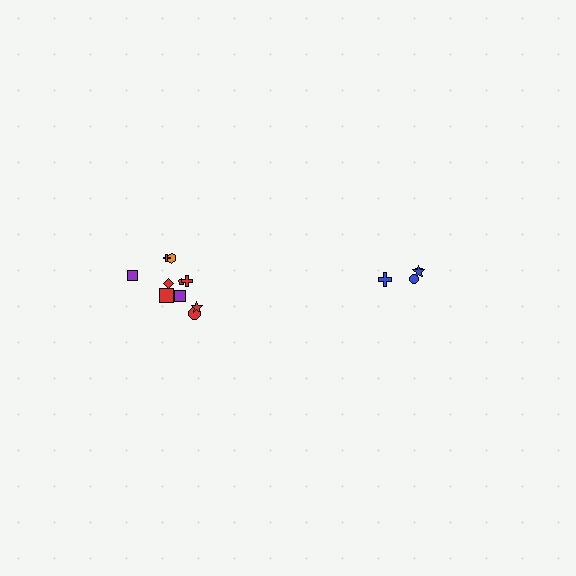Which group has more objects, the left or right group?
The left group.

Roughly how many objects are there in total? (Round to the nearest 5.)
Roughly 15 objects in total.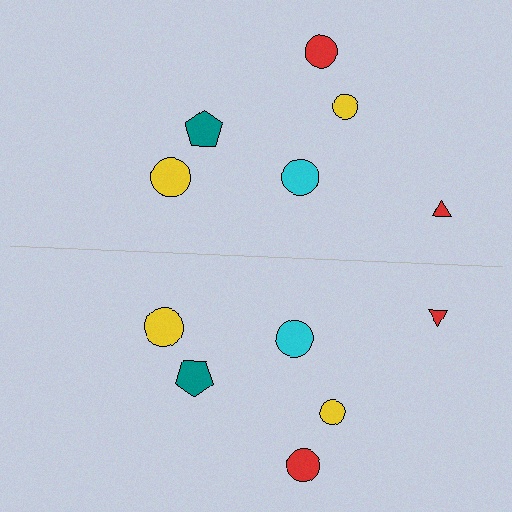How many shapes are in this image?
There are 12 shapes in this image.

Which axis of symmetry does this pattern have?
The pattern has a horizontal axis of symmetry running through the center of the image.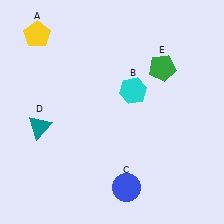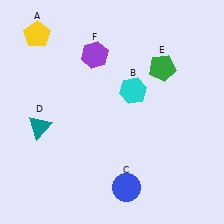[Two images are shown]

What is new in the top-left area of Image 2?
A purple hexagon (F) was added in the top-left area of Image 2.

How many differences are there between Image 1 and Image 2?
There is 1 difference between the two images.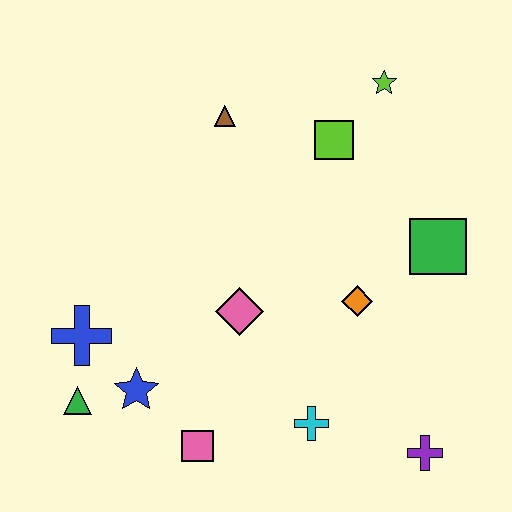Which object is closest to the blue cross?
The green triangle is closest to the blue cross.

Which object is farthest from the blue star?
The lime star is farthest from the blue star.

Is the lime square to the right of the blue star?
Yes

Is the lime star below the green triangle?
No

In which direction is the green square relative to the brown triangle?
The green square is to the right of the brown triangle.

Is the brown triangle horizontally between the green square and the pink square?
Yes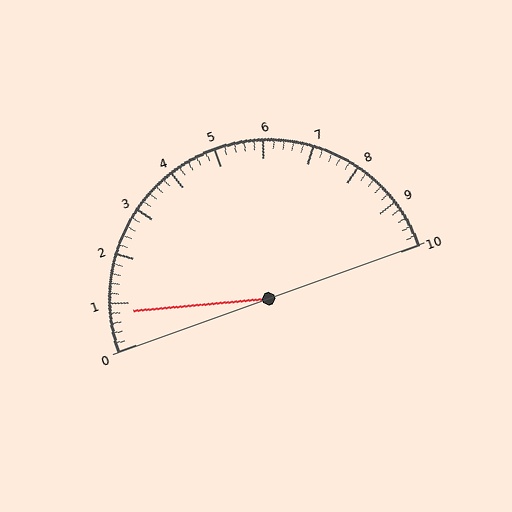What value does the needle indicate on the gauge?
The needle indicates approximately 0.8.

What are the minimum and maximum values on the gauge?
The gauge ranges from 0 to 10.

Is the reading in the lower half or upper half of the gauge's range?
The reading is in the lower half of the range (0 to 10).